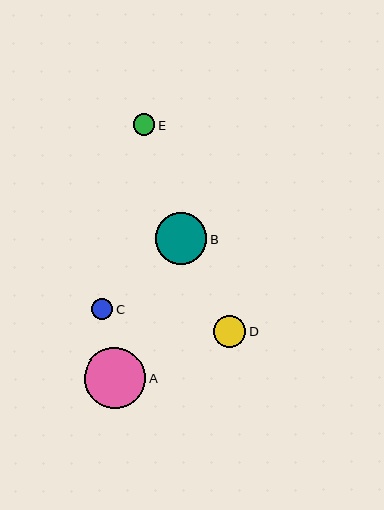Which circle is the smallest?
Circle C is the smallest with a size of approximately 21 pixels.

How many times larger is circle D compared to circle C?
Circle D is approximately 1.6 times the size of circle C.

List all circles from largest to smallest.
From largest to smallest: A, B, D, E, C.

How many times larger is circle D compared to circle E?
Circle D is approximately 1.5 times the size of circle E.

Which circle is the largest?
Circle A is the largest with a size of approximately 61 pixels.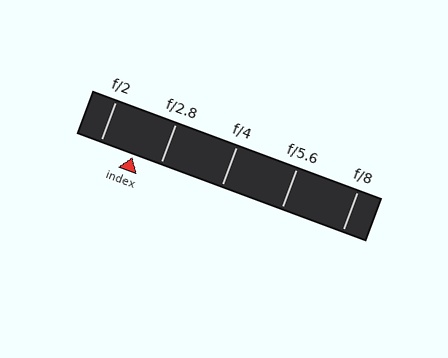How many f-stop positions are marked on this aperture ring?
There are 5 f-stop positions marked.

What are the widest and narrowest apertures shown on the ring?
The widest aperture shown is f/2 and the narrowest is f/8.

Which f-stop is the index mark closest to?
The index mark is closest to f/2.8.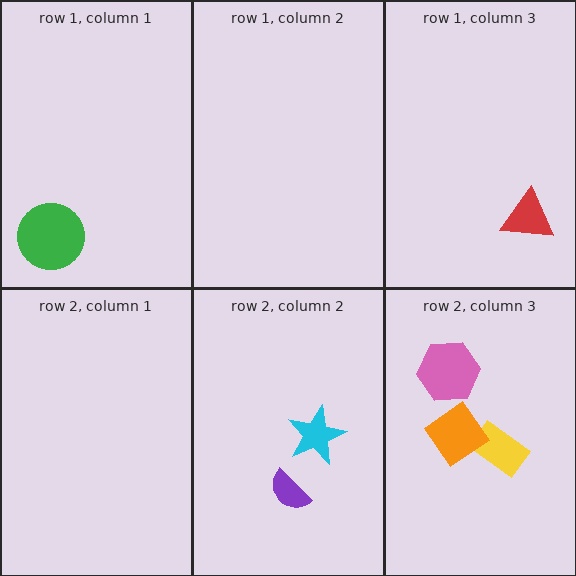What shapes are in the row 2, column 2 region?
The cyan star, the purple semicircle.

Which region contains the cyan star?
The row 2, column 2 region.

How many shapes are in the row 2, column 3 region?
3.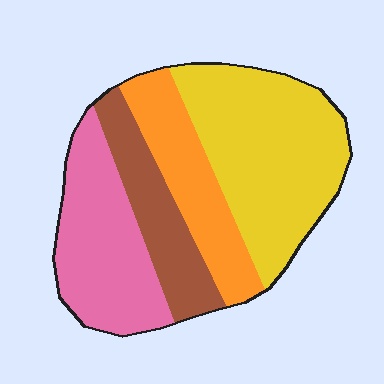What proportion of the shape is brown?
Brown covers around 15% of the shape.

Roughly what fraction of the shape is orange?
Orange takes up about one fifth (1/5) of the shape.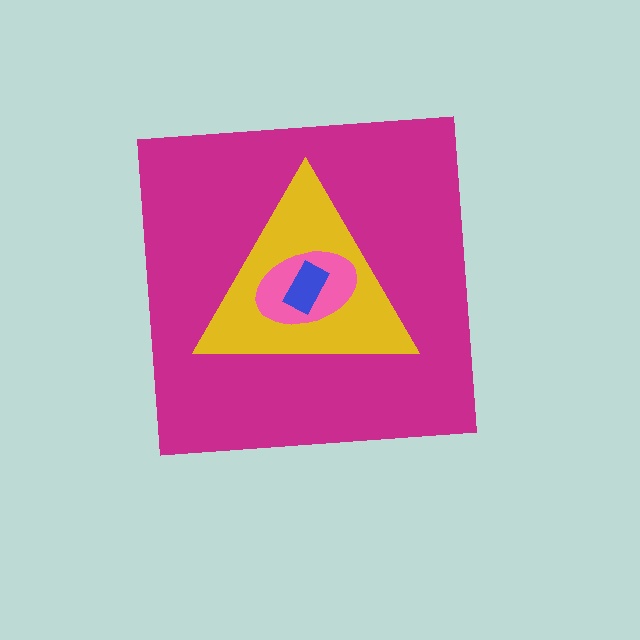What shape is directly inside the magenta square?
The yellow triangle.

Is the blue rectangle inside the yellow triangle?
Yes.